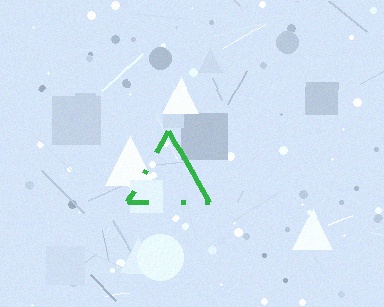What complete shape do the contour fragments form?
The contour fragments form a triangle.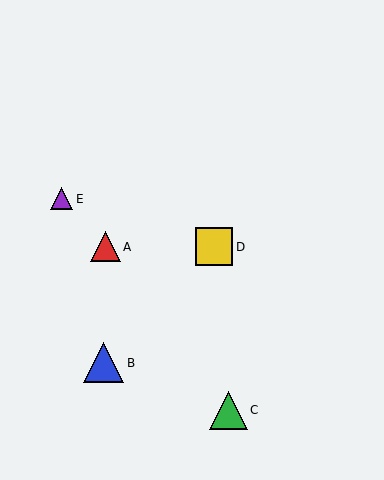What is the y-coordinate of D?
Object D is at y≈247.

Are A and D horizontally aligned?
Yes, both are at y≈247.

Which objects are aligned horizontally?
Objects A, D are aligned horizontally.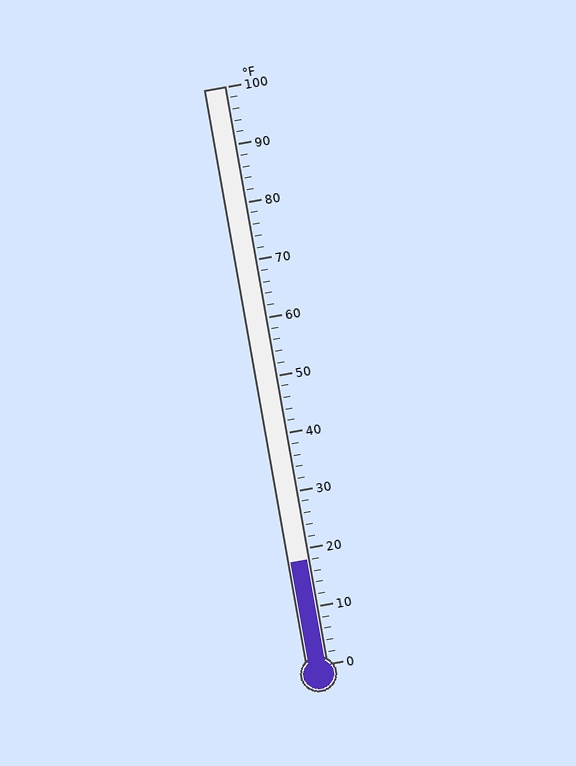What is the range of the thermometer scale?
The thermometer scale ranges from 0°F to 100°F.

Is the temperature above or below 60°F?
The temperature is below 60°F.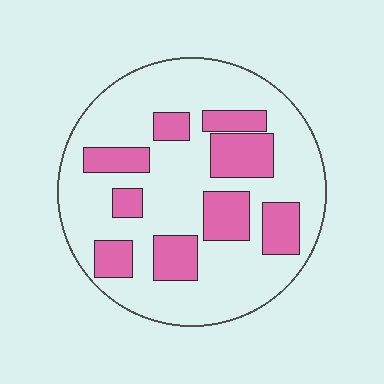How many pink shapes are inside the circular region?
9.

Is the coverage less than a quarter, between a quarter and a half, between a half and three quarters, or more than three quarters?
Between a quarter and a half.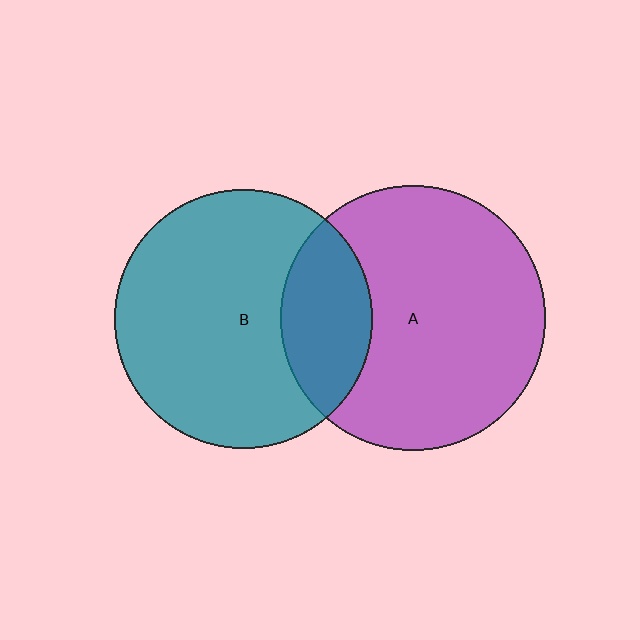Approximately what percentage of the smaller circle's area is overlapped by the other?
Approximately 25%.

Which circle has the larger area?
Circle A (purple).